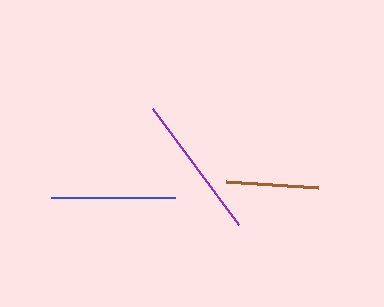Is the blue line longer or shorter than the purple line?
The purple line is longer than the blue line.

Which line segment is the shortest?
The brown line is the shortest at approximately 92 pixels.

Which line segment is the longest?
The purple line is the longest at approximately 144 pixels.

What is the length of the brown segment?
The brown segment is approximately 92 pixels long.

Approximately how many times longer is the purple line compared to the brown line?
The purple line is approximately 1.6 times the length of the brown line.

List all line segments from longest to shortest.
From longest to shortest: purple, blue, brown.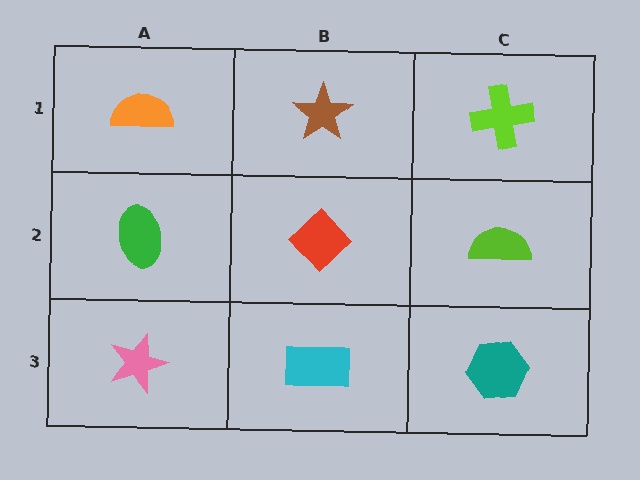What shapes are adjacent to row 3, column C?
A lime semicircle (row 2, column C), a cyan rectangle (row 3, column B).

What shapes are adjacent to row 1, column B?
A red diamond (row 2, column B), an orange semicircle (row 1, column A), a lime cross (row 1, column C).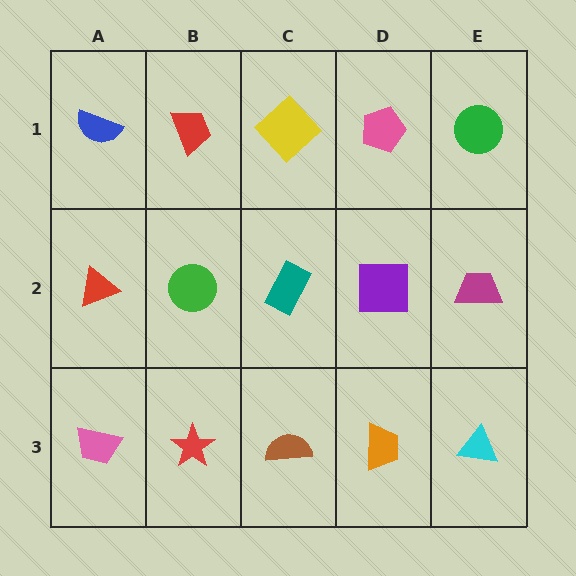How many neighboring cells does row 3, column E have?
2.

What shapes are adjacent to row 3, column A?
A red triangle (row 2, column A), a red star (row 3, column B).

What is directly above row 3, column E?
A magenta trapezoid.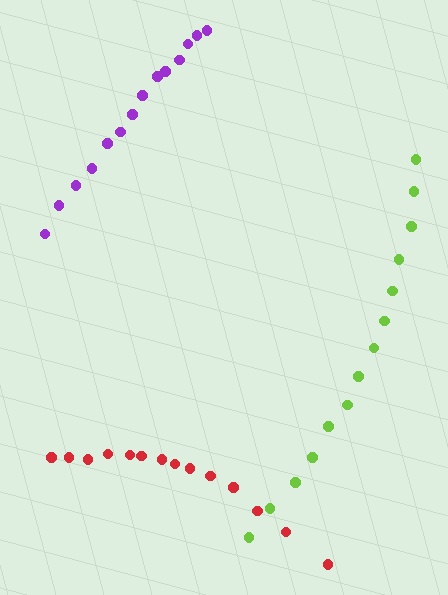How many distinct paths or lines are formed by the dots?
There are 3 distinct paths.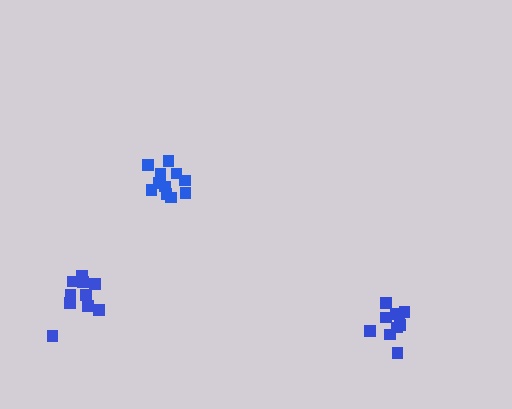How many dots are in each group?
Group 1: 11 dots, Group 2: 12 dots, Group 3: 11 dots (34 total).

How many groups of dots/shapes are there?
There are 3 groups.